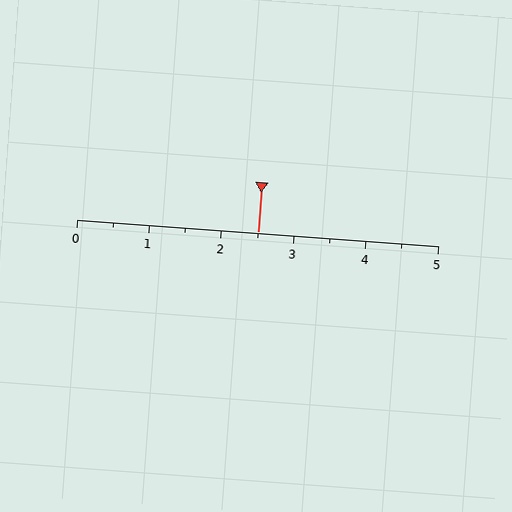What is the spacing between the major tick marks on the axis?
The major ticks are spaced 1 apart.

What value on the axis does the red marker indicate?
The marker indicates approximately 2.5.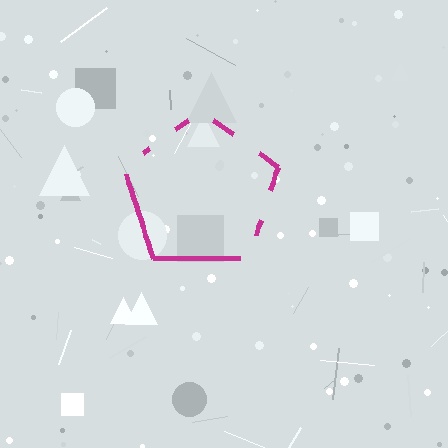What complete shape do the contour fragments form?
The contour fragments form a pentagon.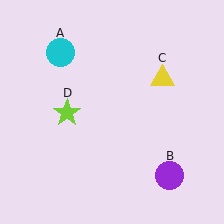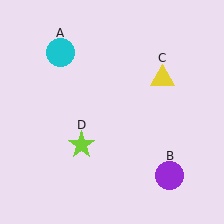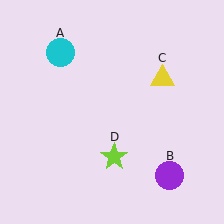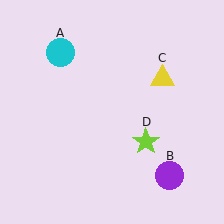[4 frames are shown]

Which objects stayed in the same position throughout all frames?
Cyan circle (object A) and purple circle (object B) and yellow triangle (object C) remained stationary.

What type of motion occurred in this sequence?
The lime star (object D) rotated counterclockwise around the center of the scene.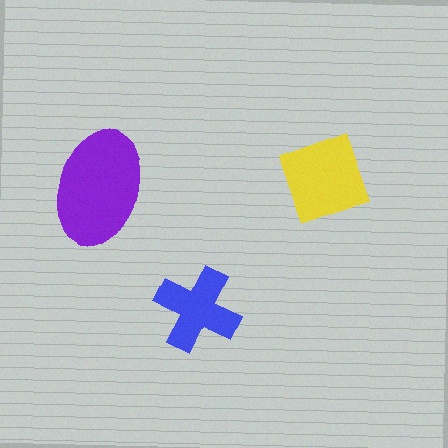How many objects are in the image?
There are 3 objects in the image.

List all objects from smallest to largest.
The blue cross, the yellow diamond, the purple ellipse.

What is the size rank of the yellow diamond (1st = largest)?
2nd.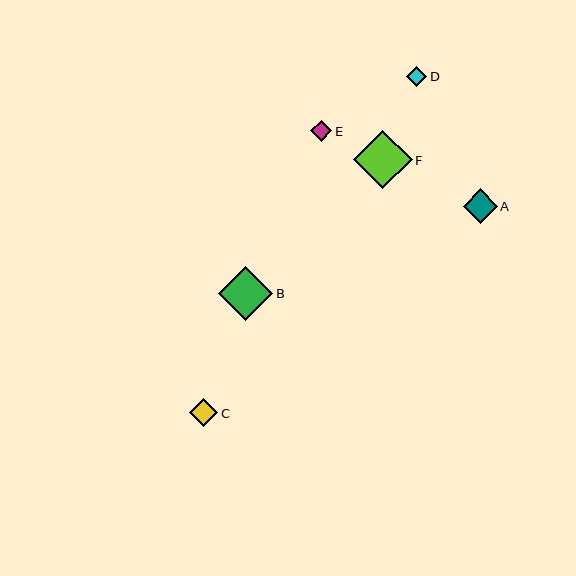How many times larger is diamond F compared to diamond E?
Diamond F is approximately 2.8 times the size of diamond E.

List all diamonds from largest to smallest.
From largest to smallest: F, B, A, C, E, D.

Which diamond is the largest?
Diamond F is the largest with a size of approximately 59 pixels.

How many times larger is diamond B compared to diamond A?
Diamond B is approximately 1.6 times the size of diamond A.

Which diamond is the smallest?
Diamond D is the smallest with a size of approximately 20 pixels.